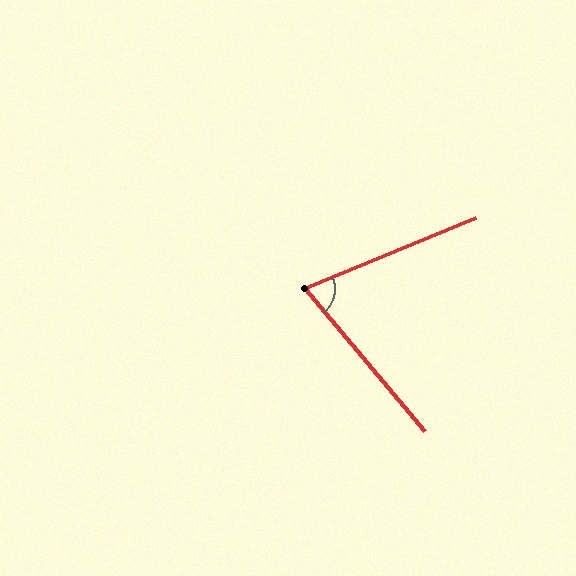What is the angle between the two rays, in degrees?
Approximately 72 degrees.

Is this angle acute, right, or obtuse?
It is acute.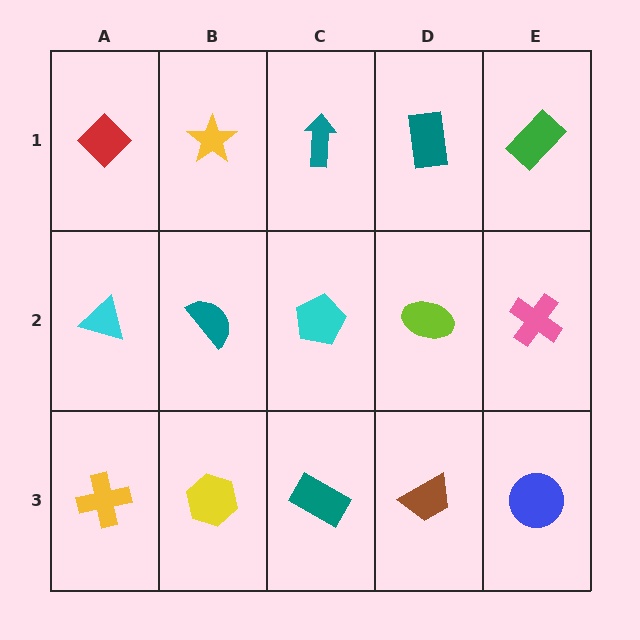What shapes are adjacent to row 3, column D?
A lime ellipse (row 2, column D), a teal rectangle (row 3, column C), a blue circle (row 3, column E).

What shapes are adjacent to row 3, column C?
A cyan pentagon (row 2, column C), a yellow hexagon (row 3, column B), a brown trapezoid (row 3, column D).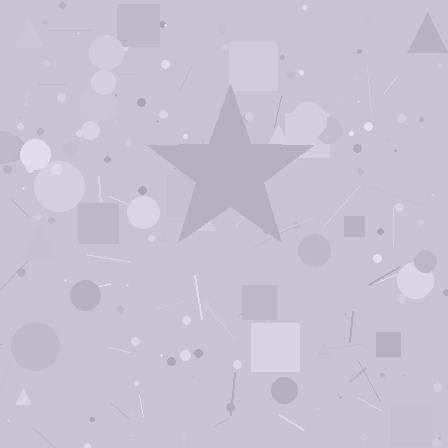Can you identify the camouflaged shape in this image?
The camouflaged shape is a star.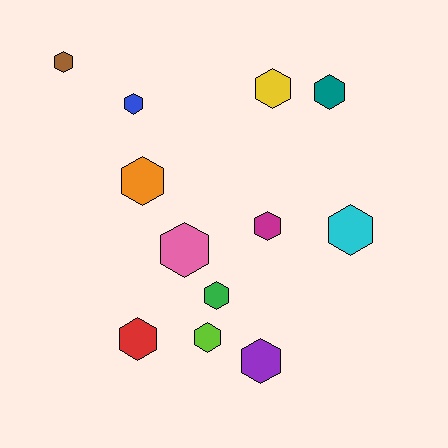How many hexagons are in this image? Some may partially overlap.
There are 12 hexagons.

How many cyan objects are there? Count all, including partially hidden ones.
There is 1 cyan object.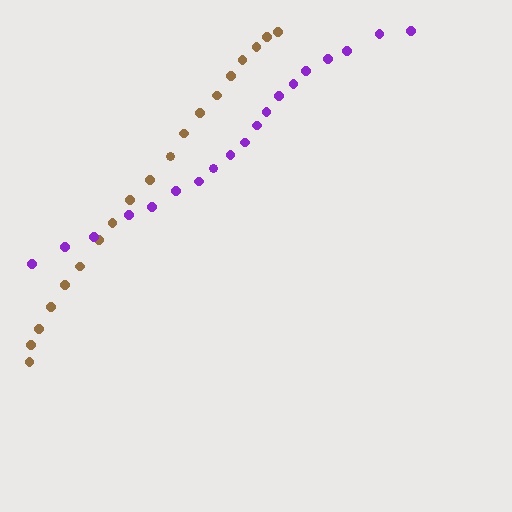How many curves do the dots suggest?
There are 2 distinct paths.